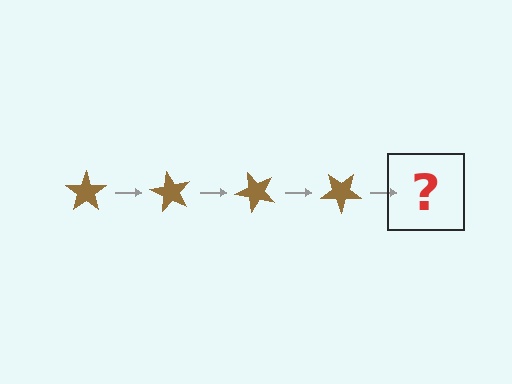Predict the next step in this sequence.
The next step is a brown star rotated 240 degrees.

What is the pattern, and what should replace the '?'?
The pattern is that the star rotates 60 degrees each step. The '?' should be a brown star rotated 240 degrees.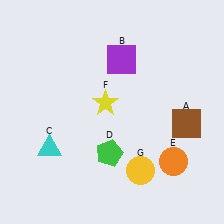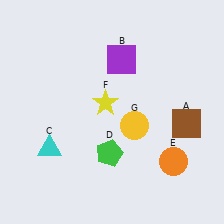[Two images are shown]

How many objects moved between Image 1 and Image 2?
1 object moved between the two images.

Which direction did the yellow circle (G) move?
The yellow circle (G) moved up.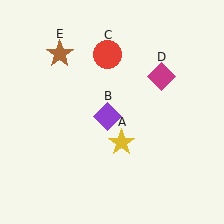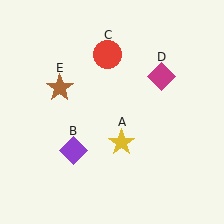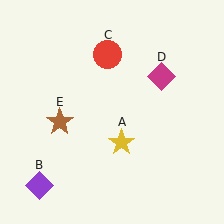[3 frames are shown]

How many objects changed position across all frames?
2 objects changed position: purple diamond (object B), brown star (object E).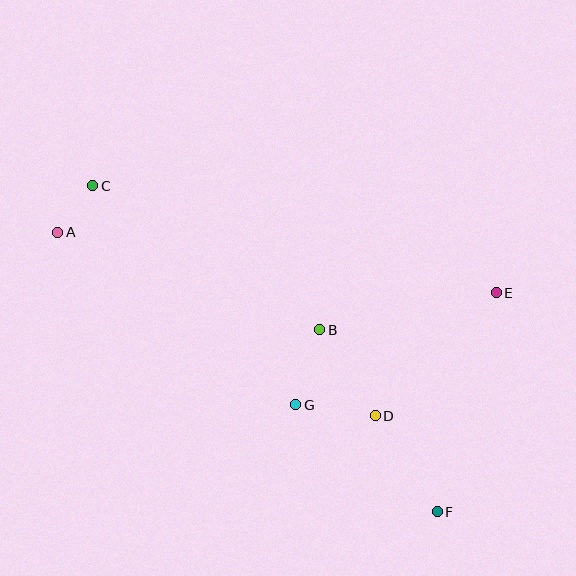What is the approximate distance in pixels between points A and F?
The distance between A and F is approximately 471 pixels.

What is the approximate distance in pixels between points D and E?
The distance between D and E is approximately 173 pixels.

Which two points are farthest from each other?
Points C and F are farthest from each other.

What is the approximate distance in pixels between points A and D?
The distance between A and D is approximately 367 pixels.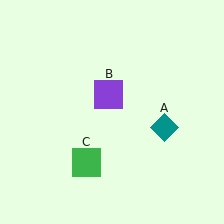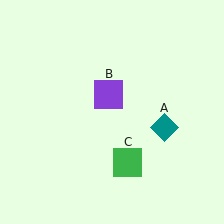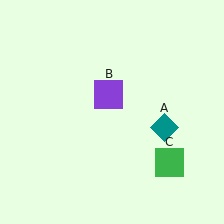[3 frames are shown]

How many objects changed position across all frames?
1 object changed position: green square (object C).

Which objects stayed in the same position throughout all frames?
Teal diamond (object A) and purple square (object B) remained stationary.